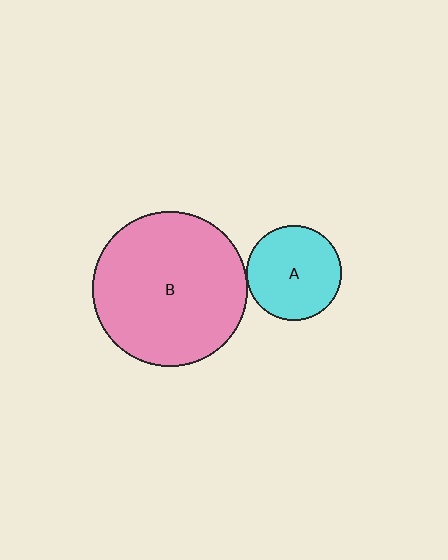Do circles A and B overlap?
Yes.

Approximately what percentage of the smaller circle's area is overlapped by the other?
Approximately 5%.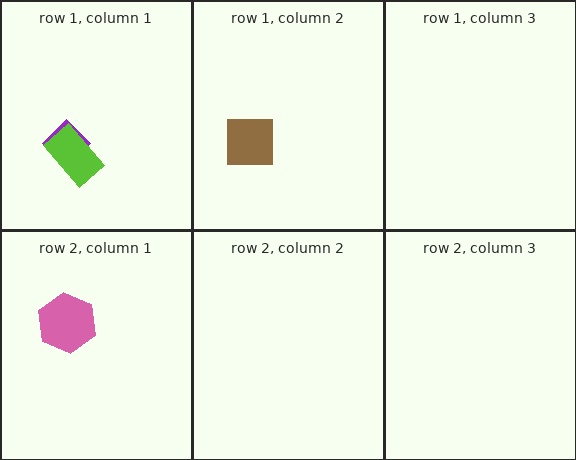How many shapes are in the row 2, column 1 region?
1.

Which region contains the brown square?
The row 1, column 2 region.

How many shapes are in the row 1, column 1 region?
2.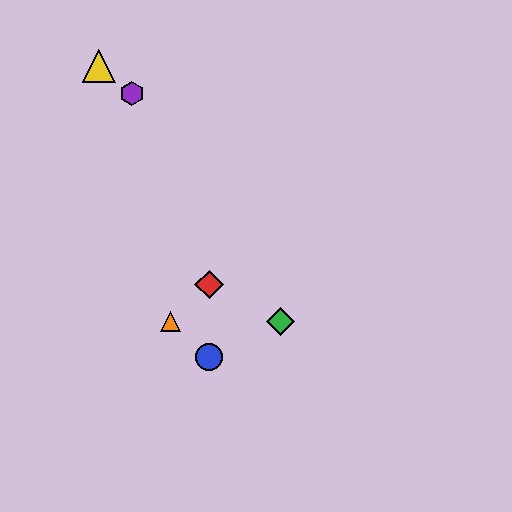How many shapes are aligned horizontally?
2 shapes (the green diamond, the orange triangle) are aligned horizontally.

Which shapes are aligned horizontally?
The green diamond, the orange triangle are aligned horizontally.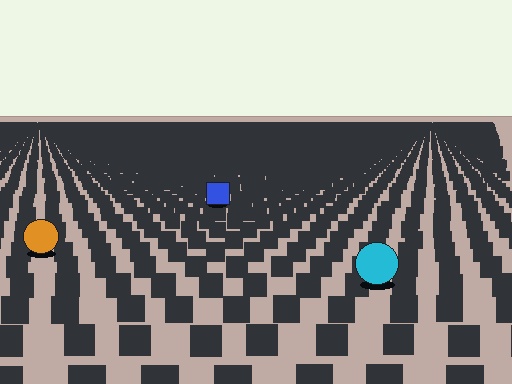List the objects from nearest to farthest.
From nearest to farthest: the cyan circle, the orange circle, the blue square.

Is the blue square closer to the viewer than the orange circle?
No. The orange circle is closer — you can tell from the texture gradient: the ground texture is coarser near it.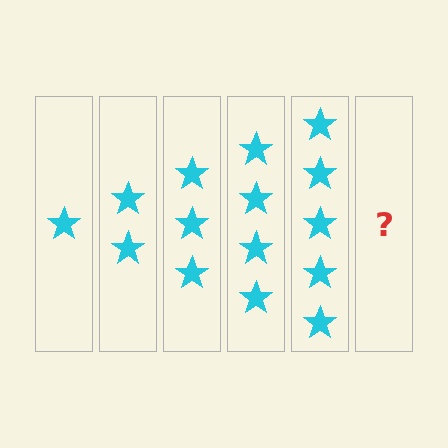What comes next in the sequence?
The next element should be 6 stars.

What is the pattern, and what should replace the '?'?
The pattern is that each step adds one more star. The '?' should be 6 stars.